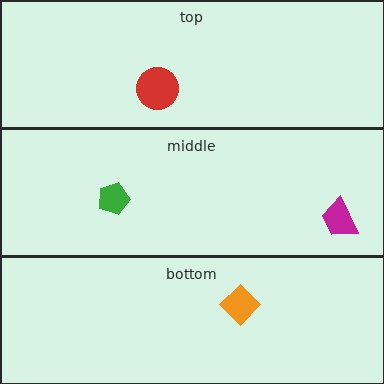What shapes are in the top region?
The red circle.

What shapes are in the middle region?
The green pentagon, the magenta trapezoid.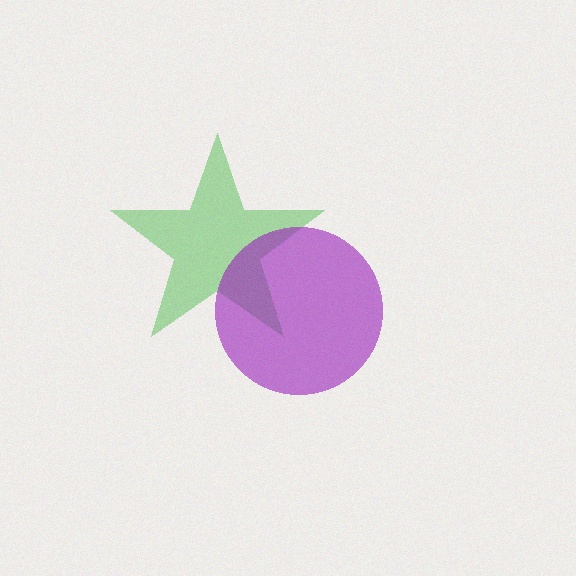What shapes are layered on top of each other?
The layered shapes are: a green star, a purple circle.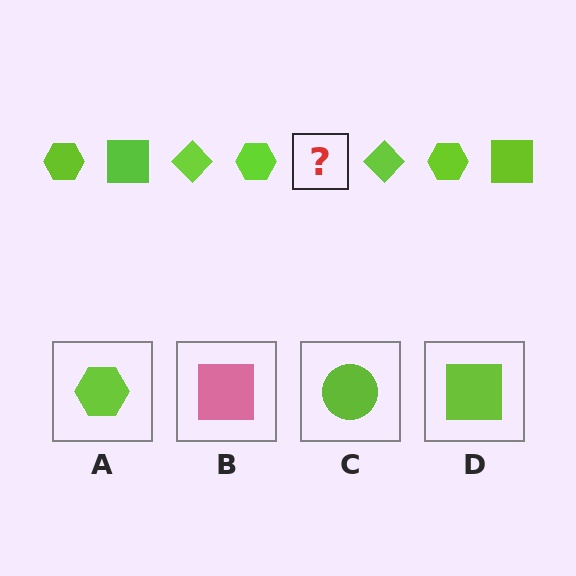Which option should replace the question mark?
Option D.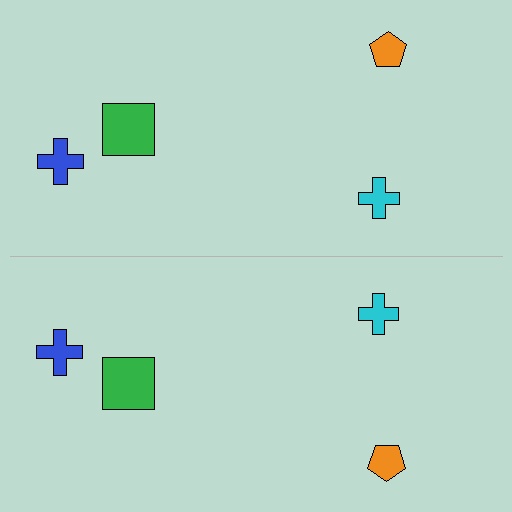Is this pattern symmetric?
Yes, this pattern has bilateral (reflection) symmetry.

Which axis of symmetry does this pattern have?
The pattern has a horizontal axis of symmetry running through the center of the image.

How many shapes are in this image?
There are 8 shapes in this image.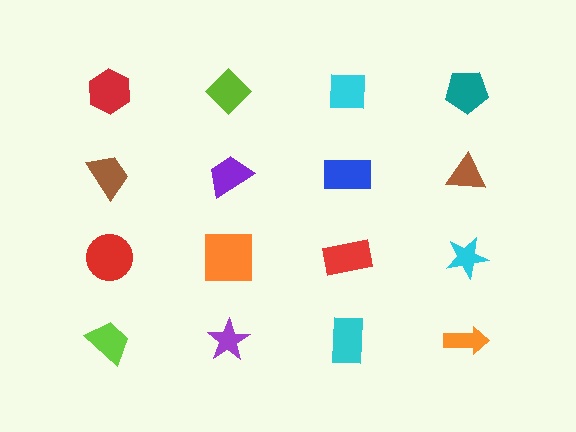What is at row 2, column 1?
A brown trapezoid.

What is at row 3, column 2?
An orange square.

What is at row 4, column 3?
A cyan rectangle.